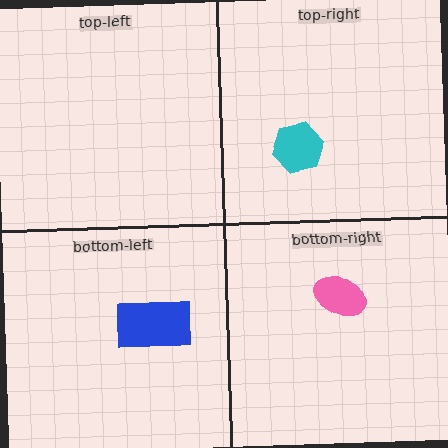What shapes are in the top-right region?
The cyan hexagon.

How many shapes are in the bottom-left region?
1.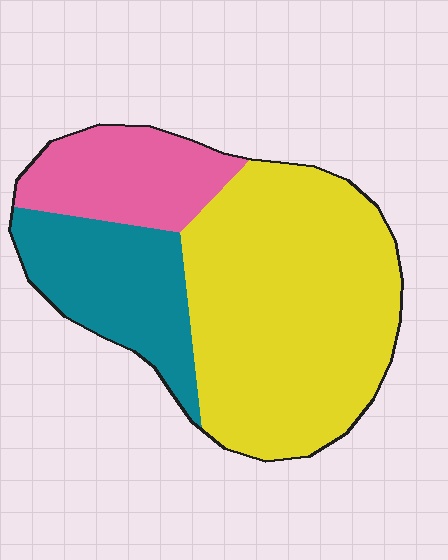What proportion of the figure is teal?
Teal takes up between a sixth and a third of the figure.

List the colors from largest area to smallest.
From largest to smallest: yellow, teal, pink.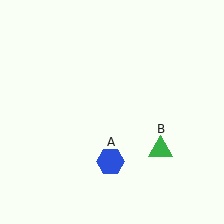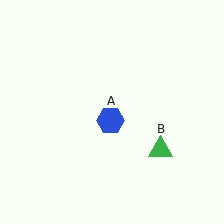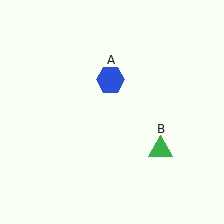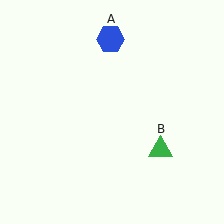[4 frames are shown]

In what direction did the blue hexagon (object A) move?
The blue hexagon (object A) moved up.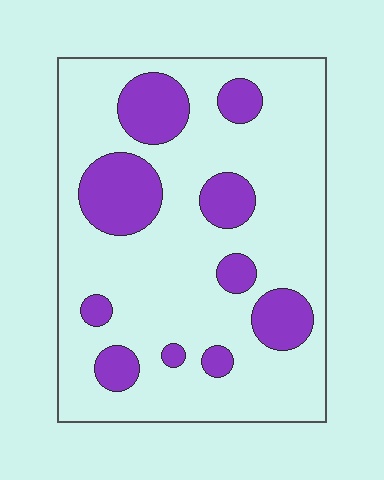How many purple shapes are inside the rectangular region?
10.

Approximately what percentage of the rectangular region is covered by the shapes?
Approximately 25%.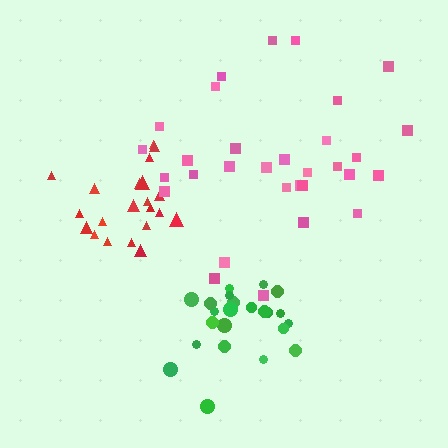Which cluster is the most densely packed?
Red.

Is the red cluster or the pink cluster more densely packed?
Red.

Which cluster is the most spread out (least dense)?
Pink.